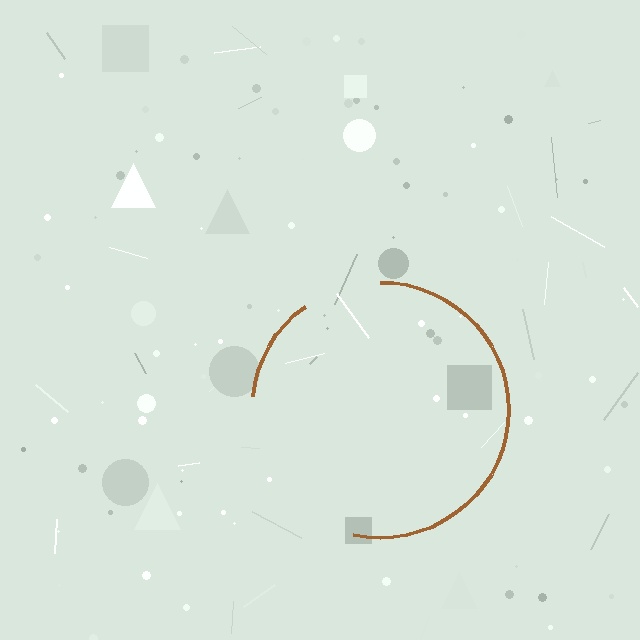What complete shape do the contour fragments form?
The contour fragments form a circle.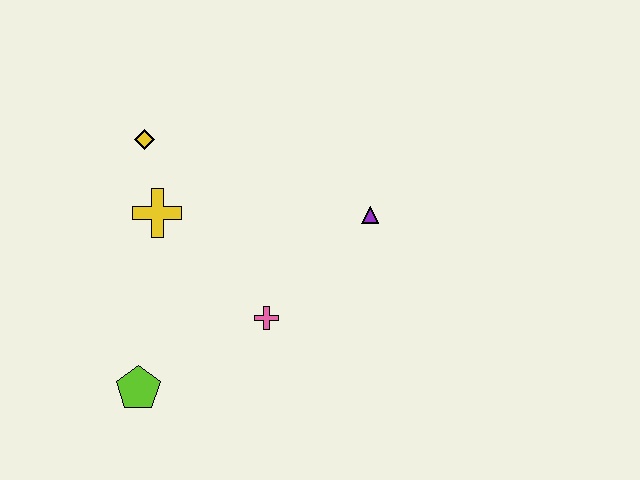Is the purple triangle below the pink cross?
No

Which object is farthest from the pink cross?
The yellow diamond is farthest from the pink cross.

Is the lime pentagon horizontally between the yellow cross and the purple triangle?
No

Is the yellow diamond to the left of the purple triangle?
Yes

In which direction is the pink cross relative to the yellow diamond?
The pink cross is below the yellow diamond.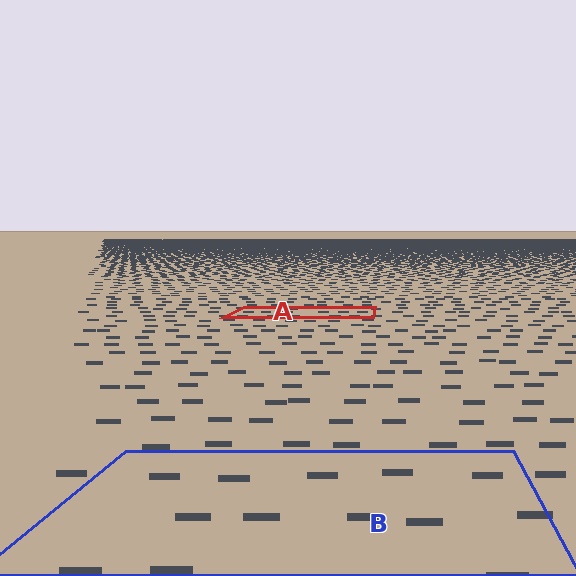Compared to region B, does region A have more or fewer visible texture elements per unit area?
Region A has more texture elements per unit area — they are packed more densely because it is farther away.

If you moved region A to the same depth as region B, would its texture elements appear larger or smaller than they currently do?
They would appear larger. At a closer depth, the same texture elements are projected at a bigger on-screen size.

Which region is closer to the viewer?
Region B is closer. The texture elements there are larger and more spread out.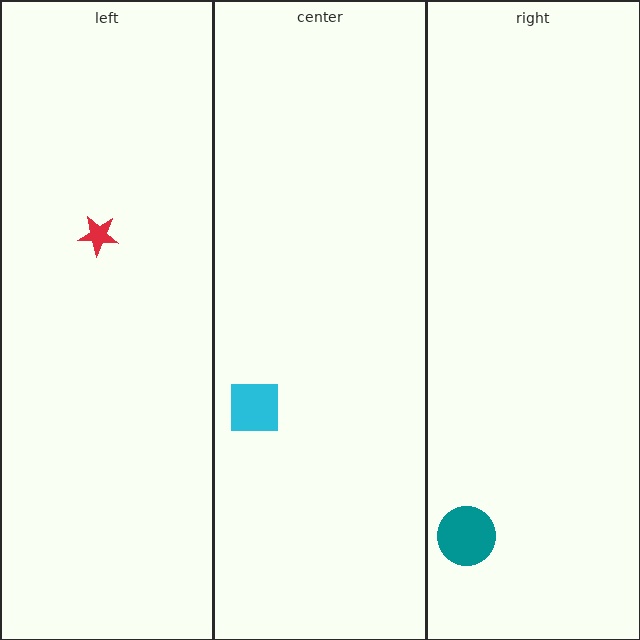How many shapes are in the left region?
1.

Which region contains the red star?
The left region.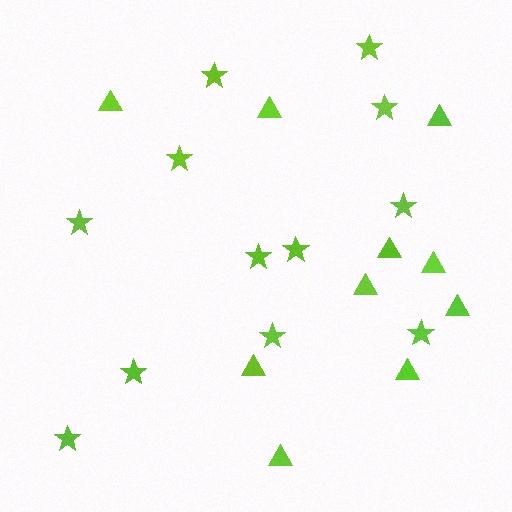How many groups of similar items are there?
There are 2 groups: one group of stars (12) and one group of triangles (10).